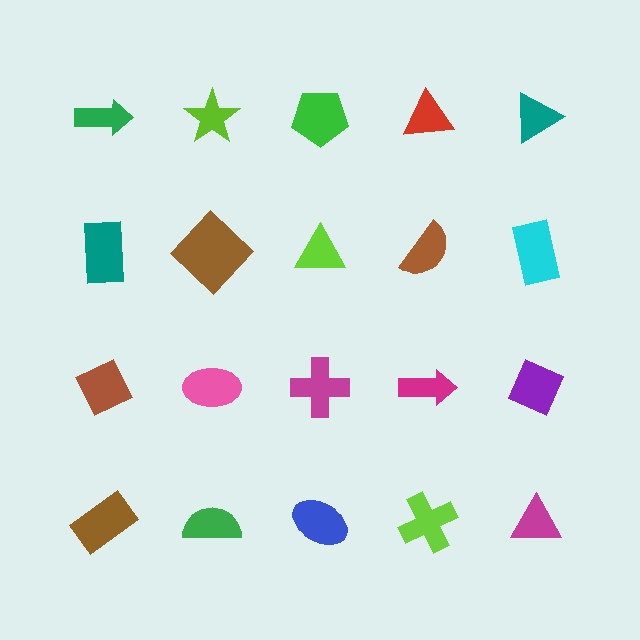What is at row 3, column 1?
A brown diamond.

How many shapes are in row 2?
5 shapes.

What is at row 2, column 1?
A teal rectangle.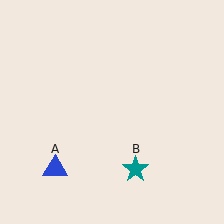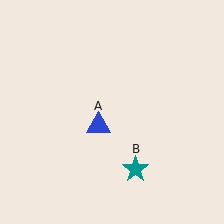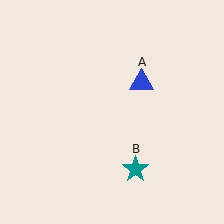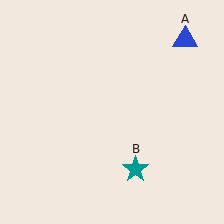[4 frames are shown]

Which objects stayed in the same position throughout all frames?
Teal star (object B) remained stationary.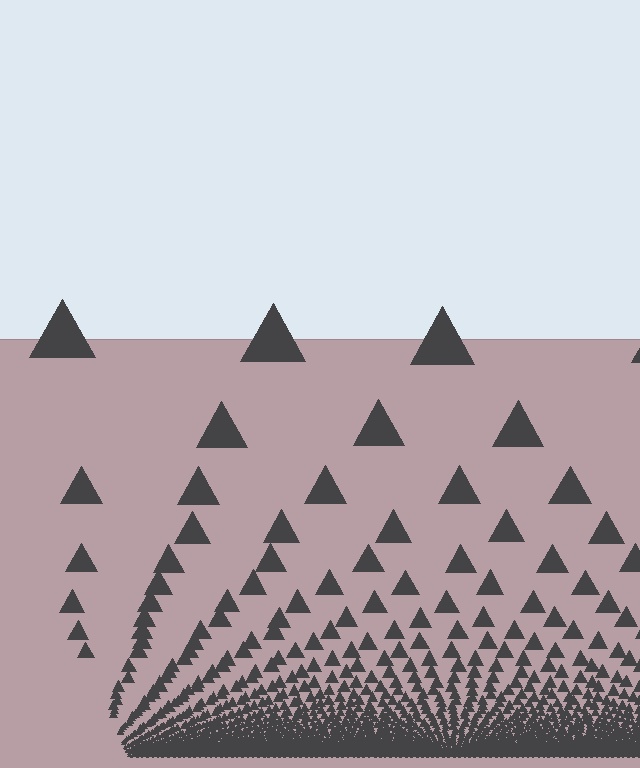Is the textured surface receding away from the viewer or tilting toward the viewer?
The surface appears to tilt toward the viewer. Texture elements get larger and sparser toward the top.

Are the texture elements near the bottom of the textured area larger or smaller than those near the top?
Smaller. The gradient is inverted — elements near the bottom are smaller and denser.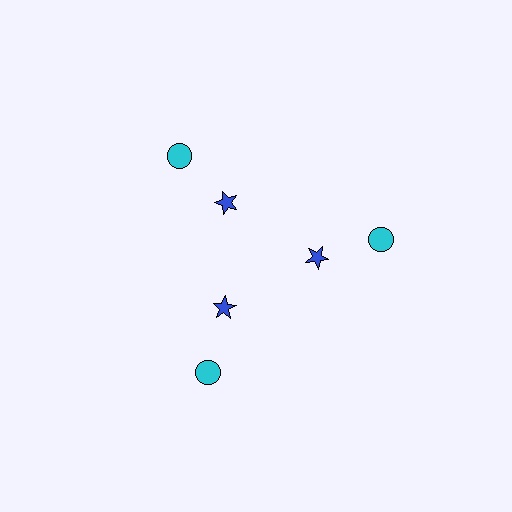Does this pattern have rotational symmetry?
Yes, this pattern has 3-fold rotational symmetry. It looks the same after rotating 120 degrees around the center.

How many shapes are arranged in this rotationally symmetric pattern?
There are 6 shapes, arranged in 3 groups of 2.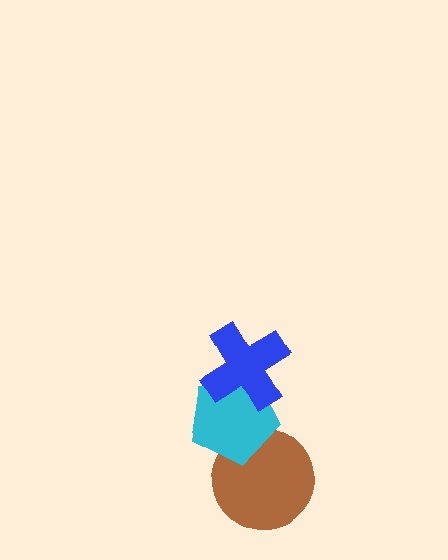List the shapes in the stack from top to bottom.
From top to bottom: the blue cross, the cyan pentagon, the brown circle.